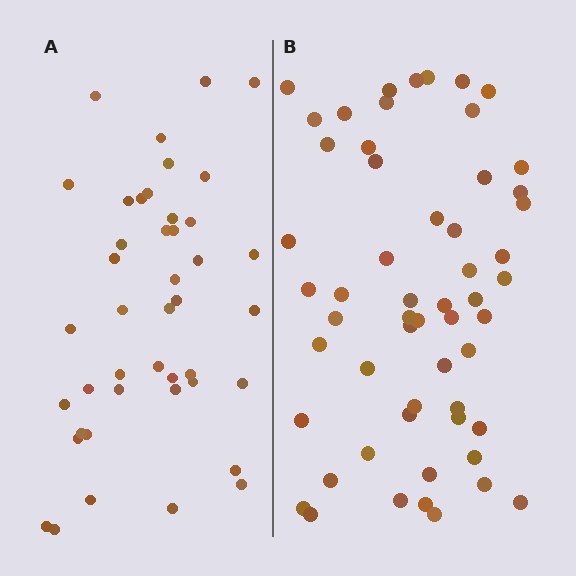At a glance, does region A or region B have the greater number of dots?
Region B (the right region) has more dots.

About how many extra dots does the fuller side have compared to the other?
Region B has approximately 15 more dots than region A.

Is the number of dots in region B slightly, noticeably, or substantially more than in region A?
Region B has noticeably more, but not dramatically so. The ratio is roughly 1.3 to 1.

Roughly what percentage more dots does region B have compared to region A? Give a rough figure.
About 30% more.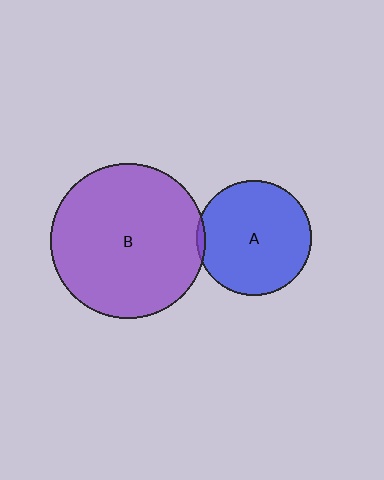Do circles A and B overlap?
Yes.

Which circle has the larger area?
Circle B (purple).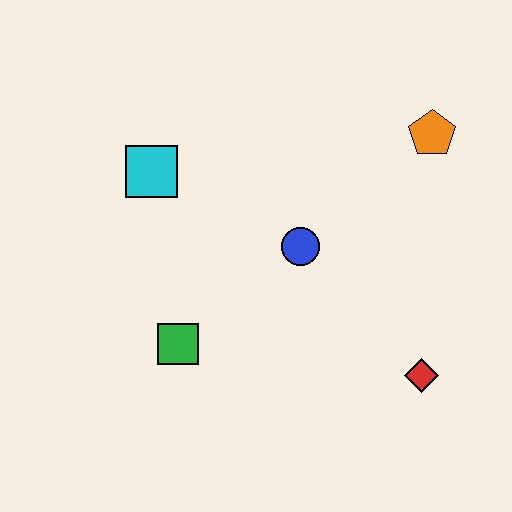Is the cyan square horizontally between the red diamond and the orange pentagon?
No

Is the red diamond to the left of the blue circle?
No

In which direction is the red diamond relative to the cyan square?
The red diamond is to the right of the cyan square.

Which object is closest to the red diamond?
The blue circle is closest to the red diamond.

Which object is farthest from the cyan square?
The red diamond is farthest from the cyan square.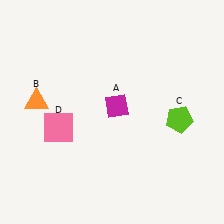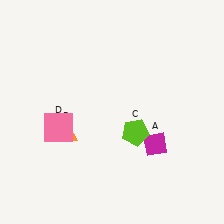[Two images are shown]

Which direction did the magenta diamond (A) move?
The magenta diamond (A) moved right.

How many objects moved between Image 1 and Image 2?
3 objects moved between the two images.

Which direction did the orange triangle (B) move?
The orange triangle (B) moved down.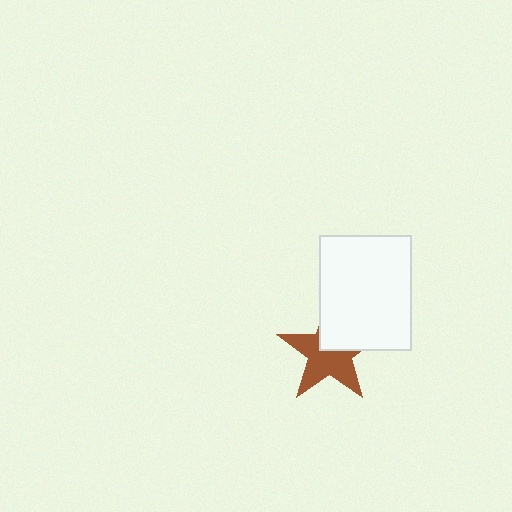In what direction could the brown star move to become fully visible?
The brown star could move toward the lower-left. That would shift it out from behind the white rectangle entirely.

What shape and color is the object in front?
The object in front is a white rectangle.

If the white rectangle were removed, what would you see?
You would see the complete brown star.